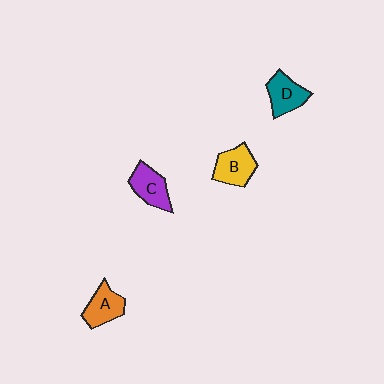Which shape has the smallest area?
Shape A (orange).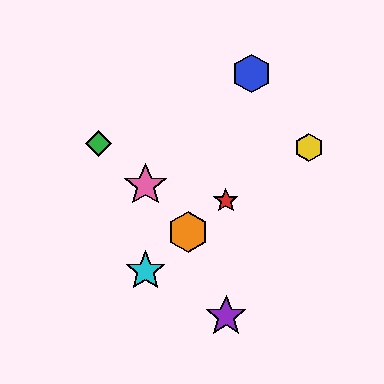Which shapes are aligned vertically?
The cyan star, the pink star are aligned vertically.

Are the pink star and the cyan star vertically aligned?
Yes, both are at x≈145.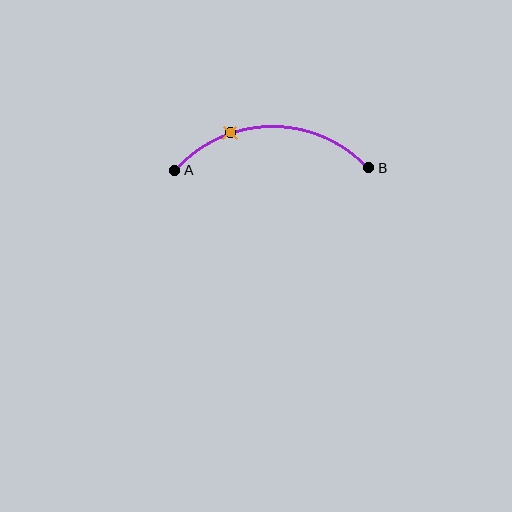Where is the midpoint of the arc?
The arc midpoint is the point on the curve farthest from the straight line joining A and B. It sits above that line.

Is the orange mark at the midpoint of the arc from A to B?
No. The orange mark lies on the arc but is closer to endpoint A. The arc midpoint would be at the point on the curve equidistant along the arc from both A and B.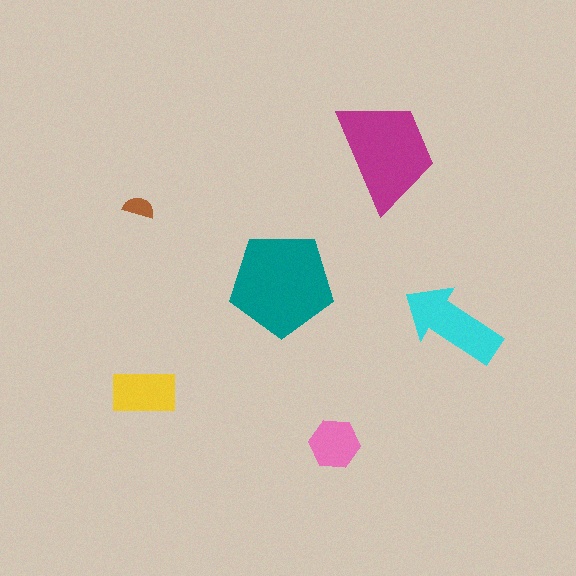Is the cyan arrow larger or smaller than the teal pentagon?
Smaller.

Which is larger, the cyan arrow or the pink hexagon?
The cyan arrow.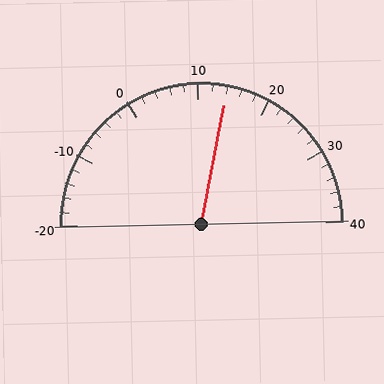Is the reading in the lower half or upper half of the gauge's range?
The reading is in the upper half of the range (-20 to 40).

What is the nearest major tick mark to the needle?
The nearest major tick mark is 10.